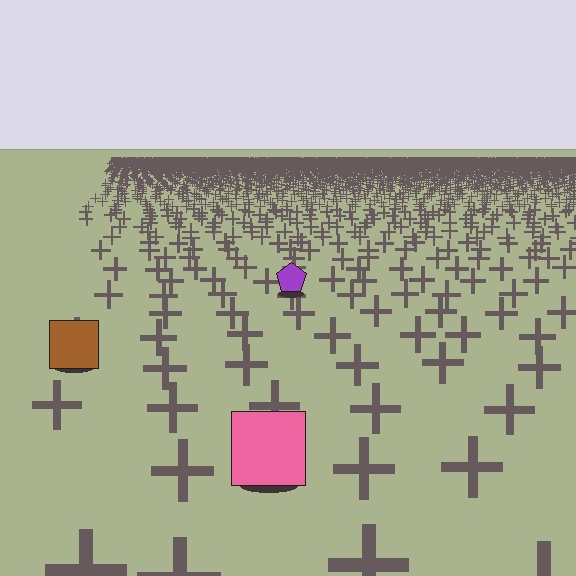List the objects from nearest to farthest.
From nearest to farthest: the pink square, the brown square, the purple pentagon.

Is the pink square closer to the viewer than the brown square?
Yes. The pink square is closer — you can tell from the texture gradient: the ground texture is coarser near it.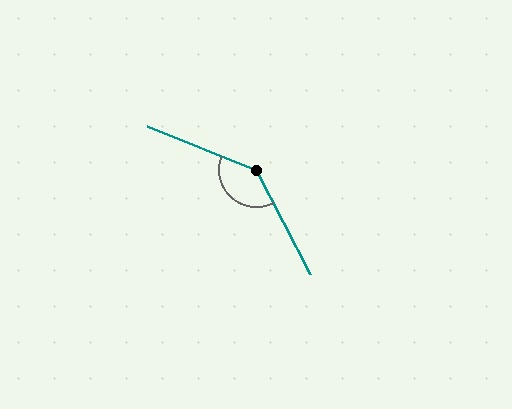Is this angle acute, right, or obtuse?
It is obtuse.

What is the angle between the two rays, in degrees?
Approximately 139 degrees.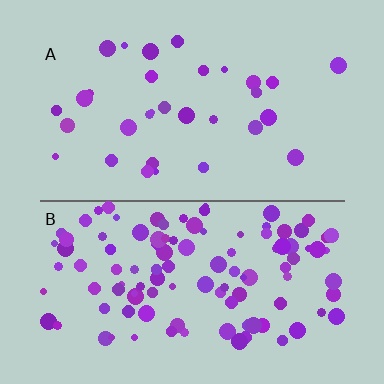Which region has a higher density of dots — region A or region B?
B (the bottom).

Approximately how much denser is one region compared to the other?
Approximately 3.4× — region B over region A.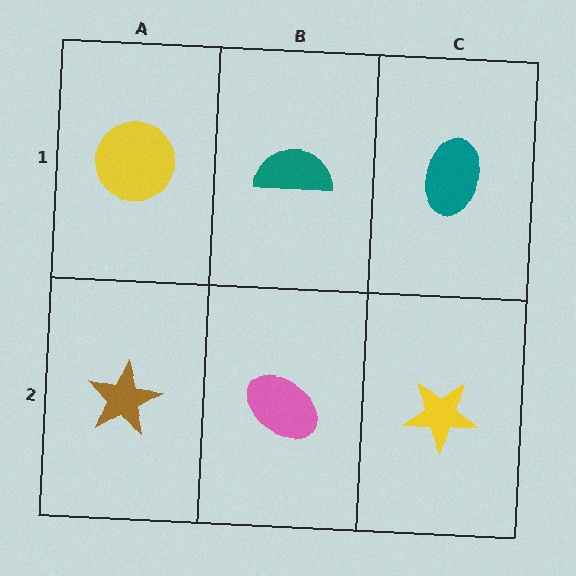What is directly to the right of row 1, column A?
A teal semicircle.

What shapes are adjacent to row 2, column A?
A yellow circle (row 1, column A), a pink ellipse (row 2, column B).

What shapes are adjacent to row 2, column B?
A teal semicircle (row 1, column B), a brown star (row 2, column A), a yellow star (row 2, column C).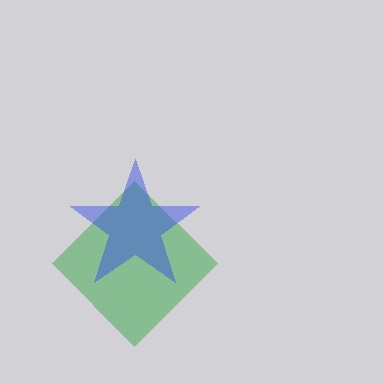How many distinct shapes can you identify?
There are 2 distinct shapes: a green diamond, a blue star.